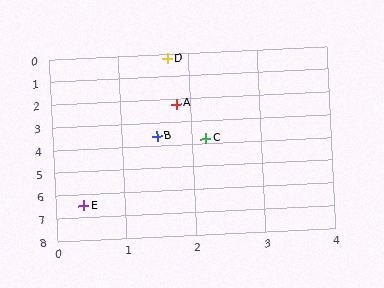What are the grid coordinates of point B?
Point B is at approximately (1.5, 3.6).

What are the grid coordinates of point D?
Point D is at approximately (1.7, 0.2).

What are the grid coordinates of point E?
Point E is at approximately (0.4, 6.5).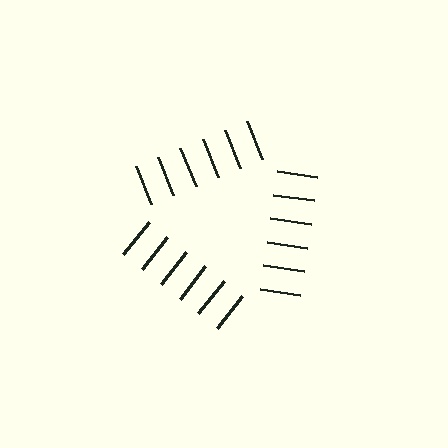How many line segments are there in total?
18 — 6 along each of the 3 edges.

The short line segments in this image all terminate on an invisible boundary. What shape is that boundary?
An illusory triangle — the line segments terminate on its edges but no continuous stroke is drawn.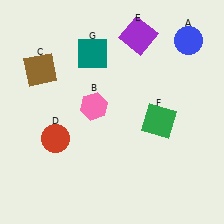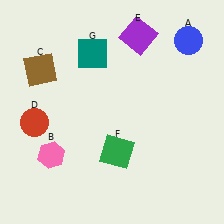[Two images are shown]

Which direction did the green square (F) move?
The green square (F) moved left.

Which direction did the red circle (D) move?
The red circle (D) moved left.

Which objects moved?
The objects that moved are: the pink hexagon (B), the red circle (D), the green square (F).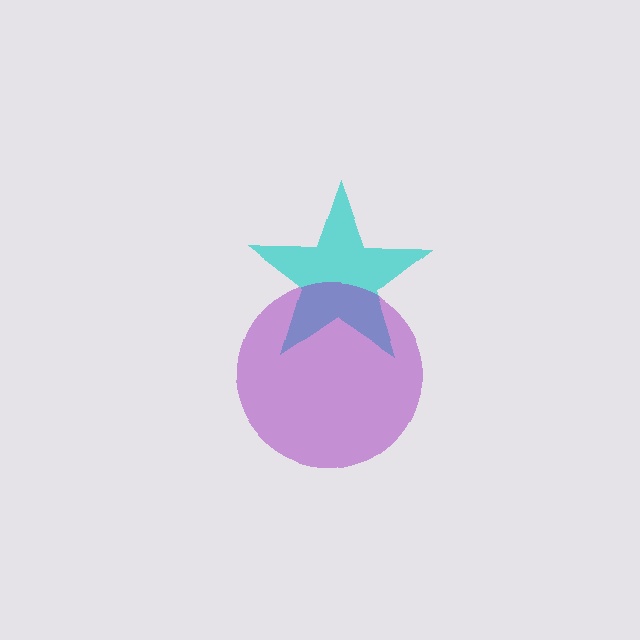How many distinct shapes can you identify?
There are 2 distinct shapes: a cyan star, a purple circle.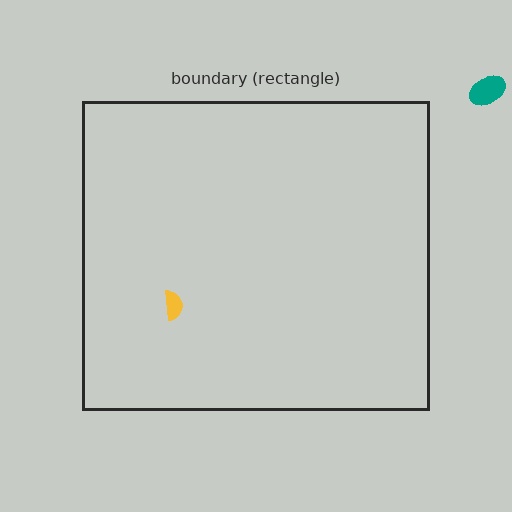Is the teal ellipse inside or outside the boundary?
Outside.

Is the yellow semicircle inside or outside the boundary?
Inside.